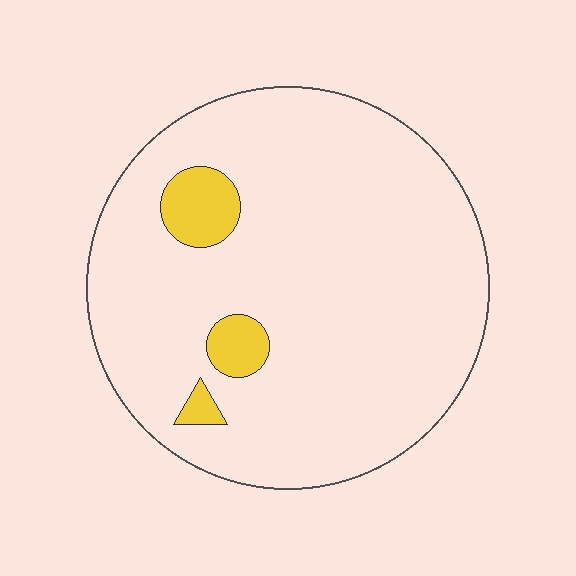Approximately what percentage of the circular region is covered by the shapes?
Approximately 10%.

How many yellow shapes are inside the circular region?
3.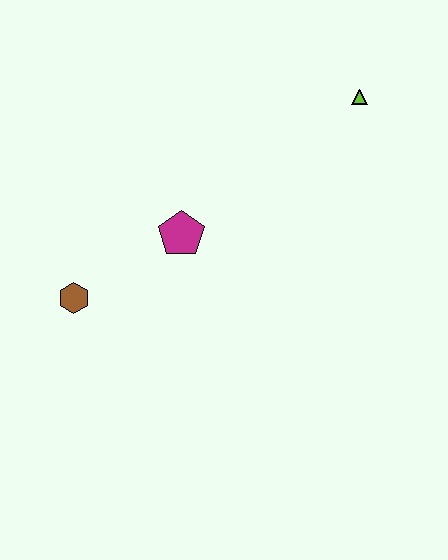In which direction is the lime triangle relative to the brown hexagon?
The lime triangle is to the right of the brown hexagon.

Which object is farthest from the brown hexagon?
The lime triangle is farthest from the brown hexagon.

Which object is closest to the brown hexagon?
The magenta pentagon is closest to the brown hexagon.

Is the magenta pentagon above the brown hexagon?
Yes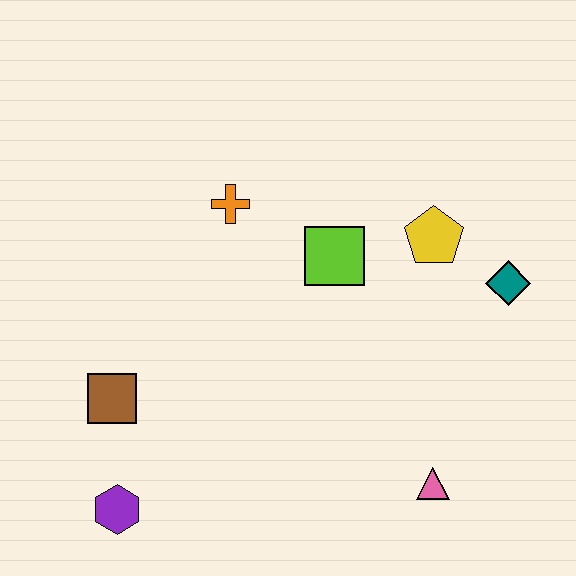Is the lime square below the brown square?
No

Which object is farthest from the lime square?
The purple hexagon is farthest from the lime square.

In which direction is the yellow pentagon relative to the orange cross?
The yellow pentagon is to the right of the orange cross.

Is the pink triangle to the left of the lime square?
No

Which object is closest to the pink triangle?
The teal diamond is closest to the pink triangle.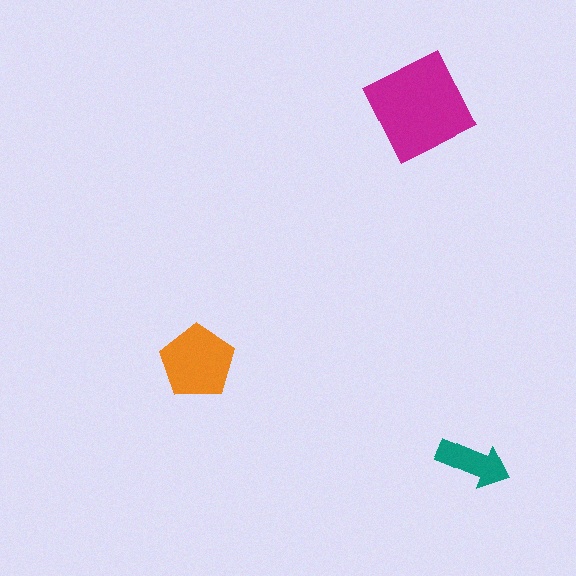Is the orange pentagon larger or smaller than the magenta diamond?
Smaller.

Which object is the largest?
The magenta diamond.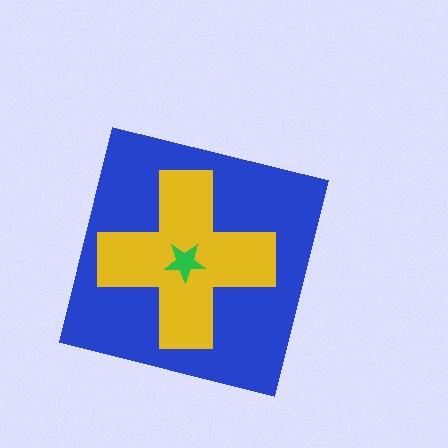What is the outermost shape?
The blue square.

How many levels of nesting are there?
3.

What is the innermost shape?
The green star.